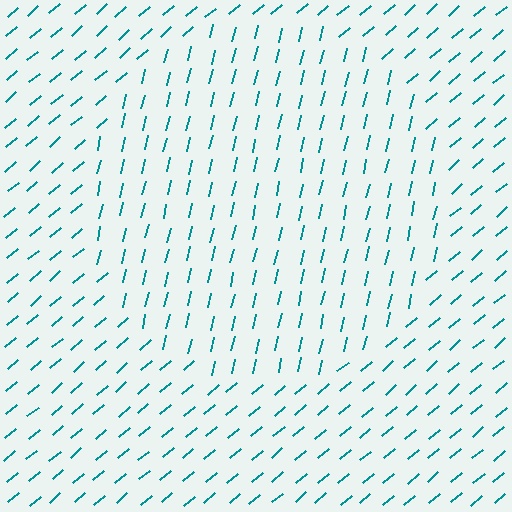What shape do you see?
I see a circle.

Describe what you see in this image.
The image is filled with small teal line segments. A circle region in the image has lines oriented differently from the surrounding lines, creating a visible texture boundary.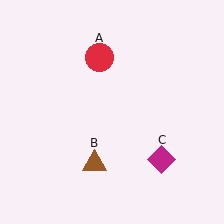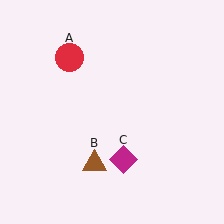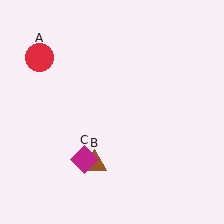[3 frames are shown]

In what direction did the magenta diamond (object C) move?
The magenta diamond (object C) moved left.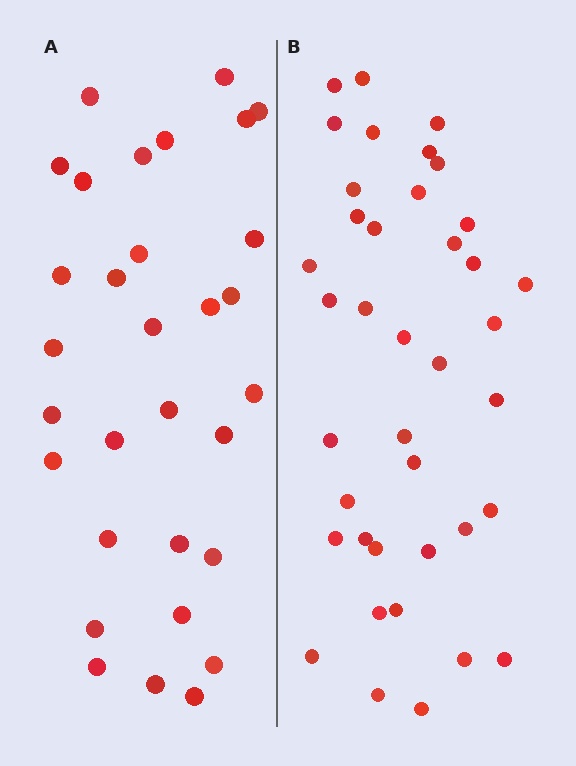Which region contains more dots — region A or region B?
Region B (the right region) has more dots.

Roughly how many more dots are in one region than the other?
Region B has roughly 8 or so more dots than region A.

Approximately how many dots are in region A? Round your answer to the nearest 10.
About 30 dots. (The exact count is 31, which rounds to 30.)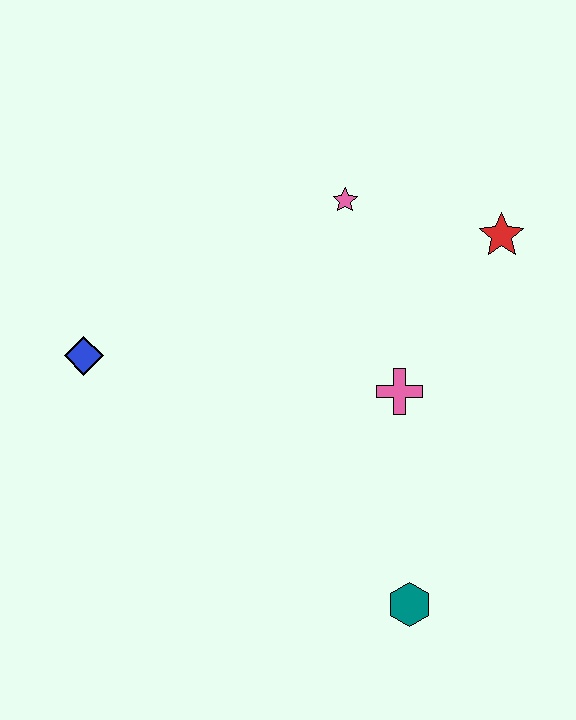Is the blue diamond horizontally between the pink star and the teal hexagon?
No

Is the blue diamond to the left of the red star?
Yes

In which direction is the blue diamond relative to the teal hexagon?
The blue diamond is to the left of the teal hexagon.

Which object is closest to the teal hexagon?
The pink cross is closest to the teal hexagon.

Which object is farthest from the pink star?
The teal hexagon is farthest from the pink star.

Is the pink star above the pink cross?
Yes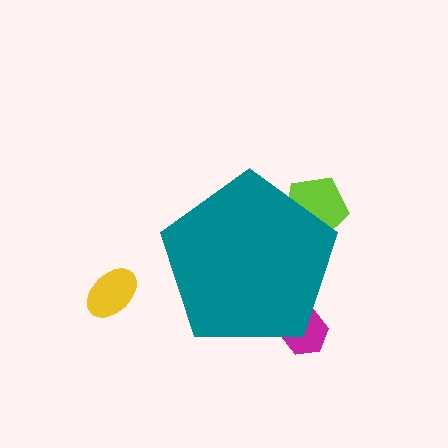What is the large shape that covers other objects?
A teal pentagon.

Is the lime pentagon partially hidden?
Yes, the lime pentagon is partially hidden behind the teal pentagon.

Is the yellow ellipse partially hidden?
No, the yellow ellipse is fully visible.